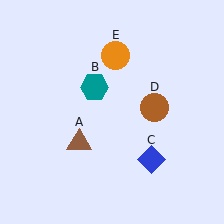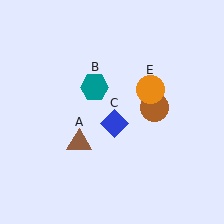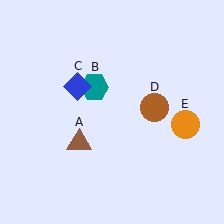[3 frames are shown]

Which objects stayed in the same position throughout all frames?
Brown triangle (object A) and teal hexagon (object B) and brown circle (object D) remained stationary.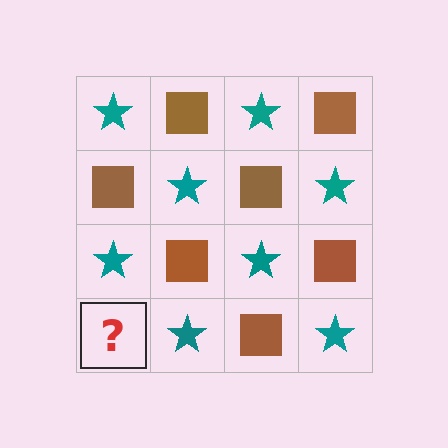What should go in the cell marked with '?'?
The missing cell should contain a brown square.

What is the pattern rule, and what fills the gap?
The rule is that it alternates teal star and brown square in a checkerboard pattern. The gap should be filled with a brown square.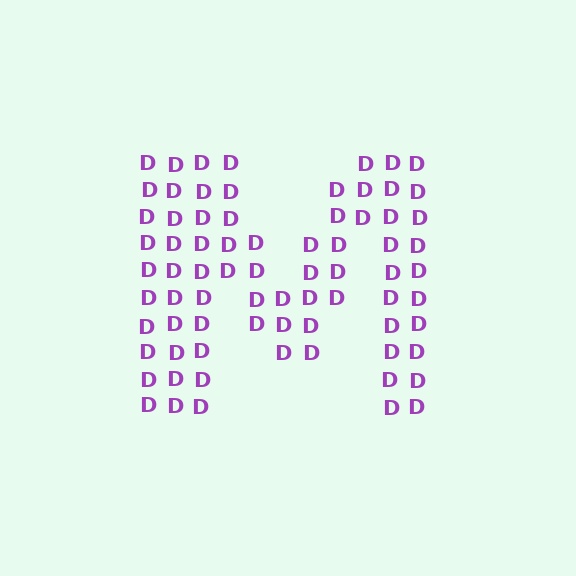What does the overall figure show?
The overall figure shows the letter M.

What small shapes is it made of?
It is made of small letter D's.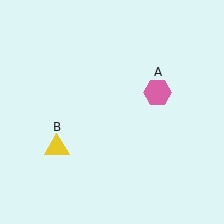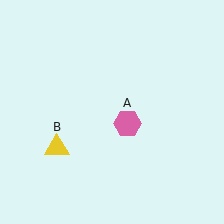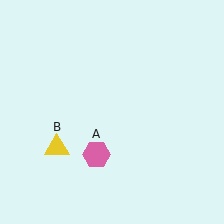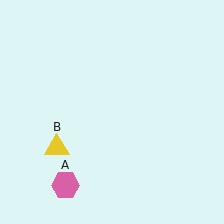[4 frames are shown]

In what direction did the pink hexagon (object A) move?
The pink hexagon (object A) moved down and to the left.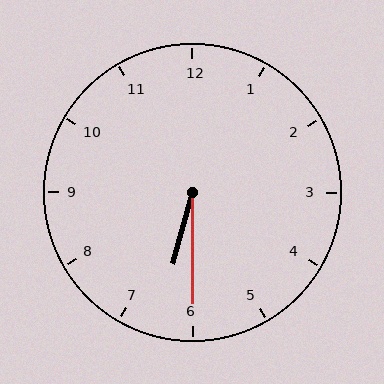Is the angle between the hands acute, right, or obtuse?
It is acute.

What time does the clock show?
6:30.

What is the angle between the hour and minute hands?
Approximately 15 degrees.